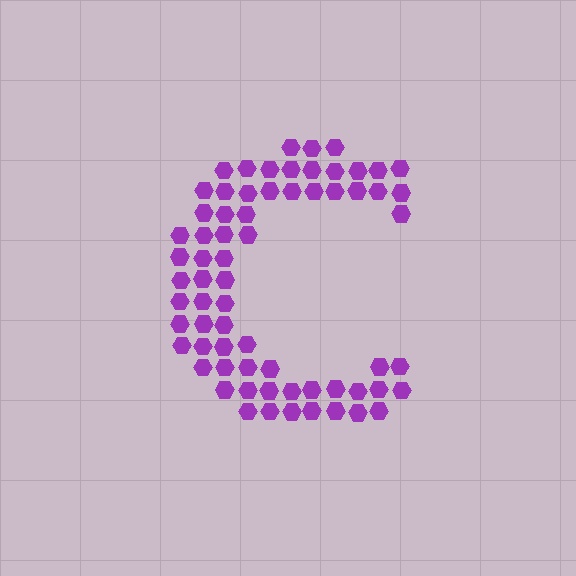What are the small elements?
The small elements are hexagons.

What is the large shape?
The large shape is the letter C.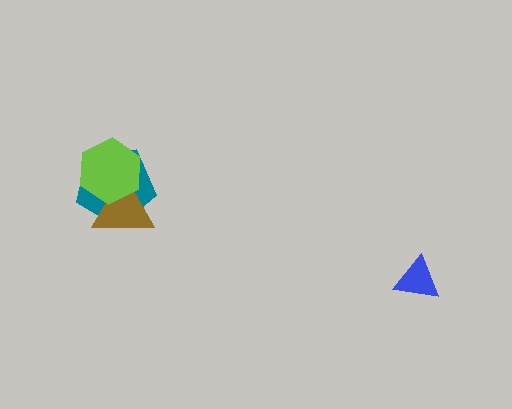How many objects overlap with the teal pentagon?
2 objects overlap with the teal pentagon.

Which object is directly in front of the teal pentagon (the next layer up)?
The brown triangle is directly in front of the teal pentagon.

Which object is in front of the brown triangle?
The lime hexagon is in front of the brown triangle.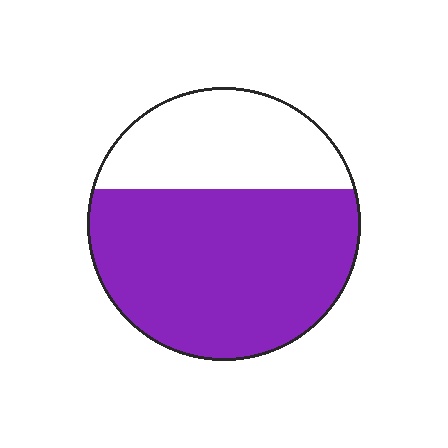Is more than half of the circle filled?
Yes.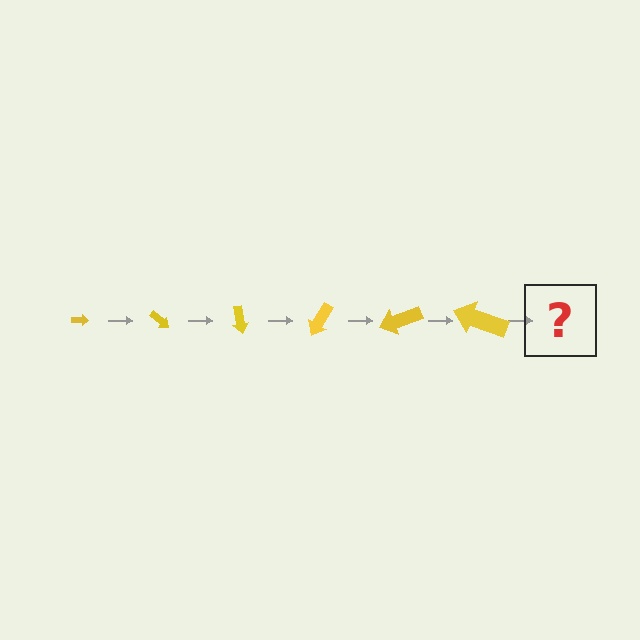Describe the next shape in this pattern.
It should be an arrow, larger than the previous one and rotated 240 degrees from the start.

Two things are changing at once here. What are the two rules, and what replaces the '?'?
The two rules are that the arrow grows larger each step and it rotates 40 degrees each step. The '?' should be an arrow, larger than the previous one and rotated 240 degrees from the start.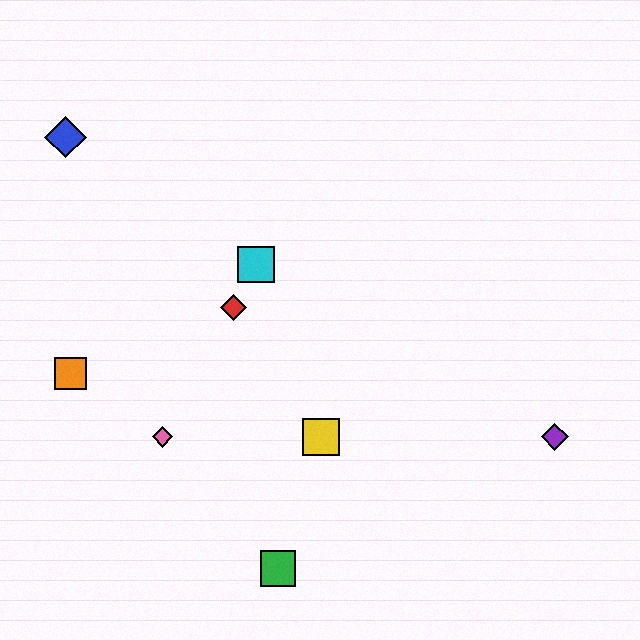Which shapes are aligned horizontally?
The yellow square, the purple diamond, the pink diamond are aligned horizontally.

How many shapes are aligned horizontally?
3 shapes (the yellow square, the purple diamond, the pink diamond) are aligned horizontally.